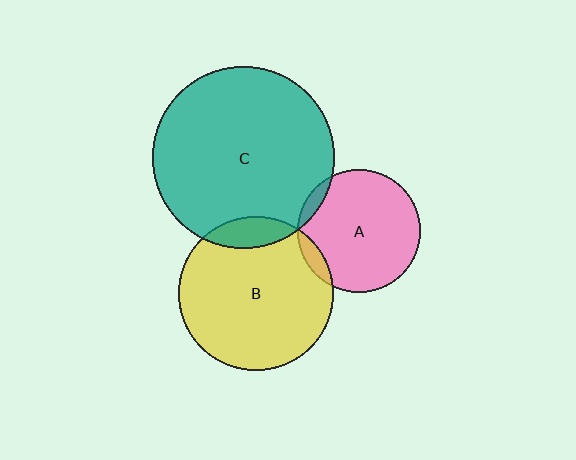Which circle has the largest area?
Circle C (teal).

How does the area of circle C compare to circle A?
Approximately 2.2 times.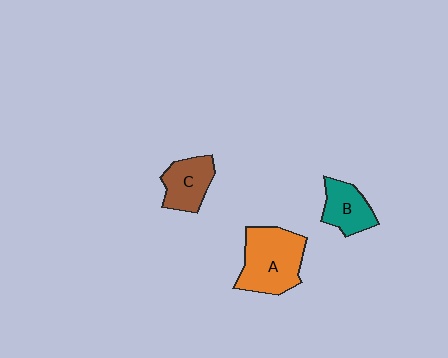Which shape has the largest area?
Shape A (orange).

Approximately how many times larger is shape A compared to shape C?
Approximately 1.6 times.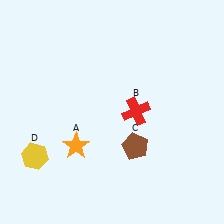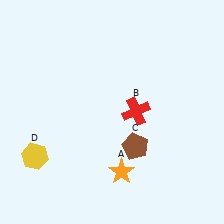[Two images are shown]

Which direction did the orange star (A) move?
The orange star (A) moved right.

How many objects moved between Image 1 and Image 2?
1 object moved between the two images.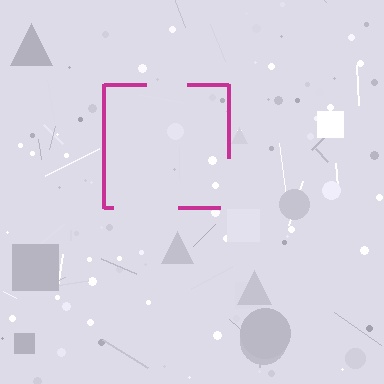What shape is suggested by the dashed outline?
The dashed outline suggests a square.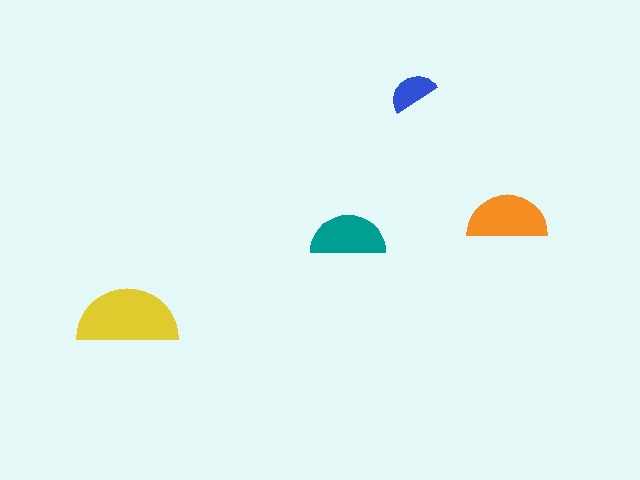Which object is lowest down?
The yellow semicircle is bottommost.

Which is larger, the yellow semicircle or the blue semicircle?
The yellow one.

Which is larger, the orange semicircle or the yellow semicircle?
The yellow one.